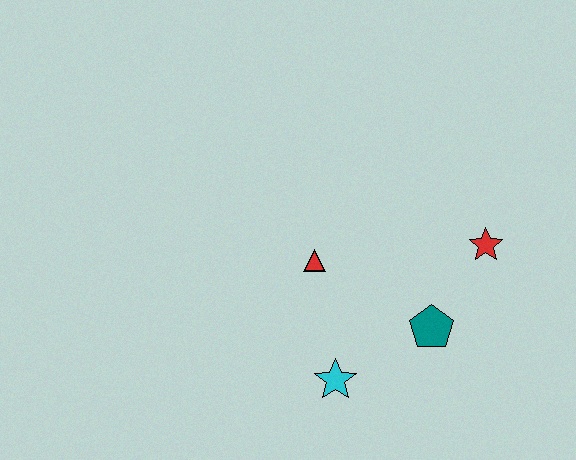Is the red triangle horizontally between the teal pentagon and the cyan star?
No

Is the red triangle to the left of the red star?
Yes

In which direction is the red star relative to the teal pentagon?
The red star is above the teal pentagon.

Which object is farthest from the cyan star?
The red star is farthest from the cyan star.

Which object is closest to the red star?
The teal pentagon is closest to the red star.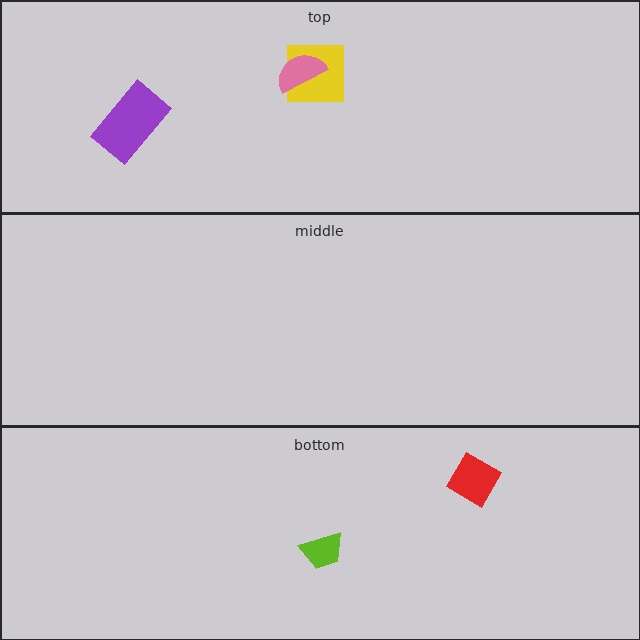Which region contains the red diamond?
The bottom region.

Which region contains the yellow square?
The top region.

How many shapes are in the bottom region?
2.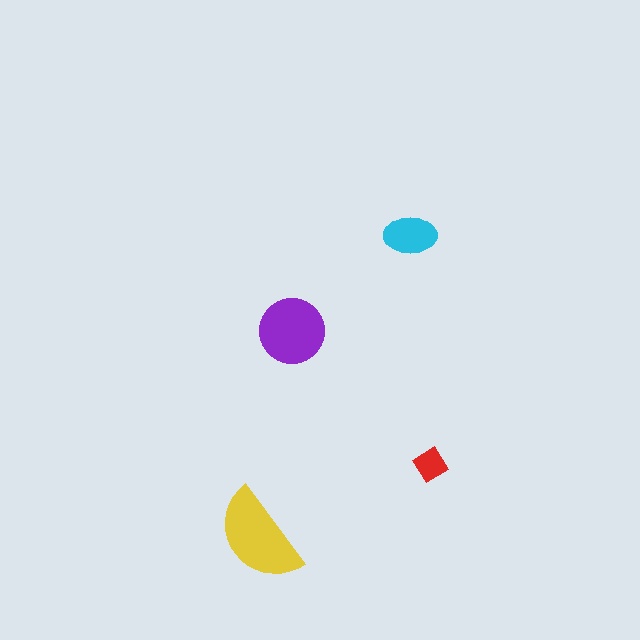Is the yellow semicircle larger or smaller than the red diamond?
Larger.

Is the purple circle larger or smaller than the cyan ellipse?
Larger.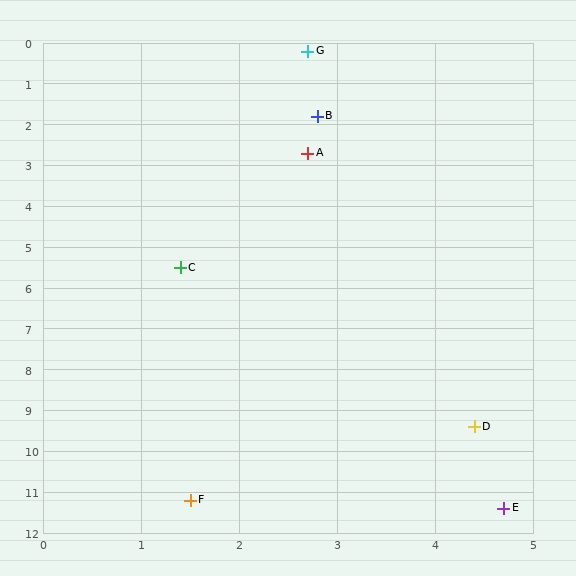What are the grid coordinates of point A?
Point A is at approximately (2.7, 2.7).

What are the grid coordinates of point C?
Point C is at approximately (1.4, 5.5).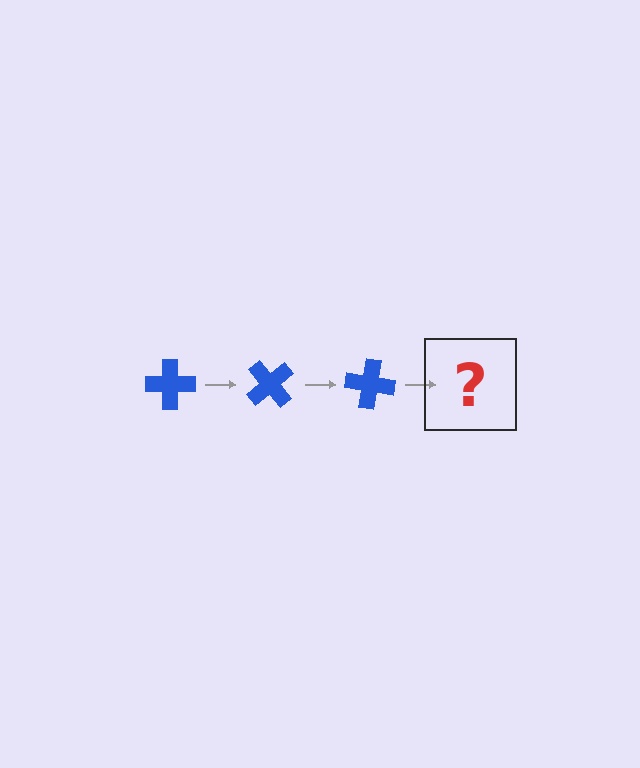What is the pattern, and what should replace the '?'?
The pattern is that the cross rotates 50 degrees each step. The '?' should be a blue cross rotated 150 degrees.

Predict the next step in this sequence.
The next step is a blue cross rotated 150 degrees.